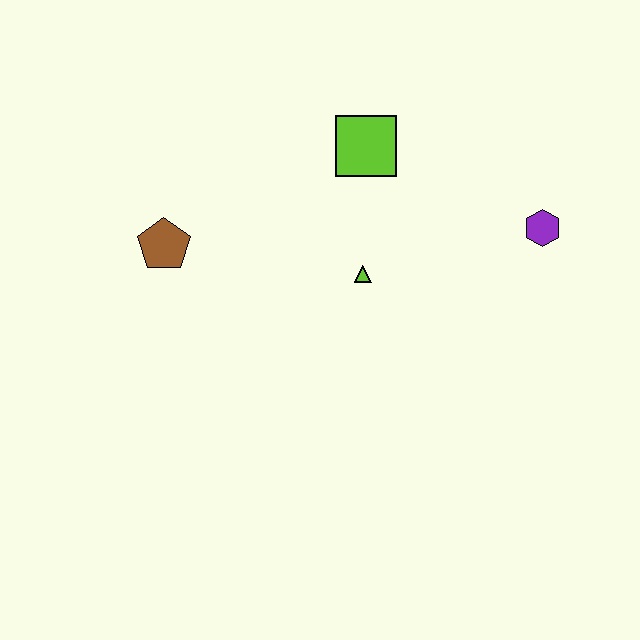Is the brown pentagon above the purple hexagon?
No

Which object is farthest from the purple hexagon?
The brown pentagon is farthest from the purple hexagon.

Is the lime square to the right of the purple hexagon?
No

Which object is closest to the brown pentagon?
The lime triangle is closest to the brown pentagon.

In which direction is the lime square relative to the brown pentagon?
The lime square is to the right of the brown pentagon.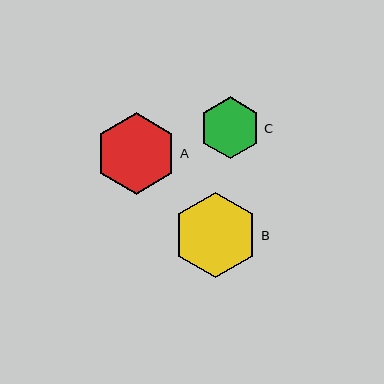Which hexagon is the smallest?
Hexagon C is the smallest with a size of approximately 62 pixels.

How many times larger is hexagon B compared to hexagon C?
Hexagon B is approximately 1.4 times the size of hexagon C.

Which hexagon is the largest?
Hexagon B is the largest with a size of approximately 85 pixels.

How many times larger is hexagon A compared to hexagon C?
Hexagon A is approximately 1.3 times the size of hexagon C.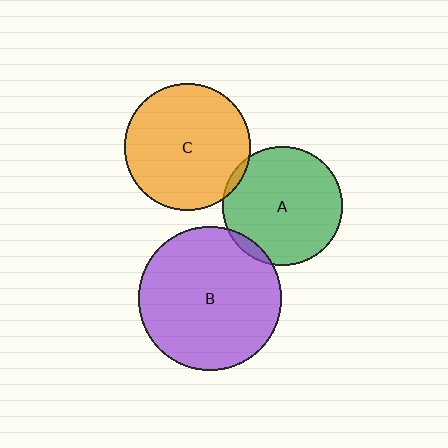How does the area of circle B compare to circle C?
Approximately 1.3 times.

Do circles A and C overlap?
Yes.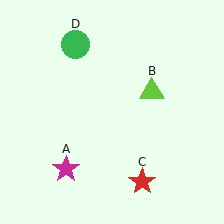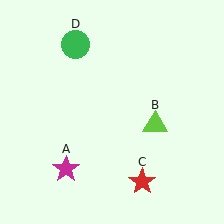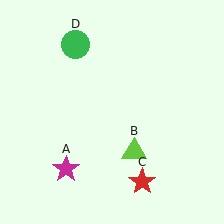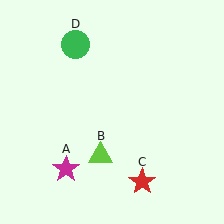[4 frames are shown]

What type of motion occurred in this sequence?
The lime triangle (object B) rotated clockwise around the center of the scene.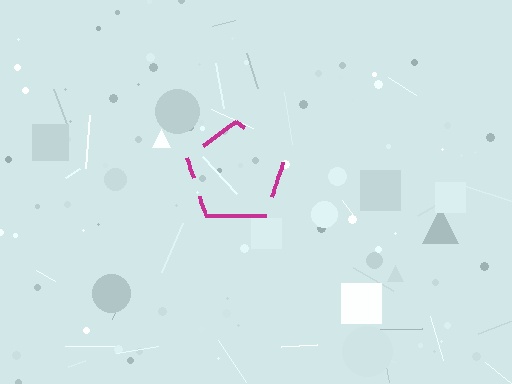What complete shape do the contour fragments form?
The contour fragments form a pentagon.